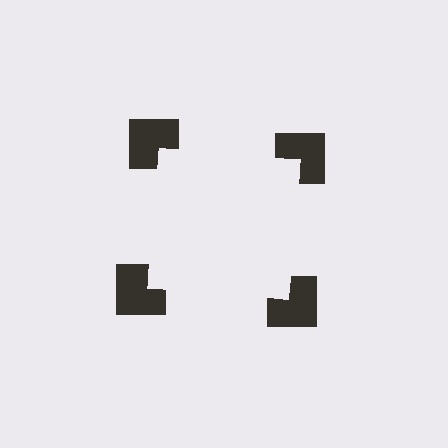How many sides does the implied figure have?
4 sides.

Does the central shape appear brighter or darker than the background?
It typically appears slightly brighter than the background, even though no actual brightness change is drawn.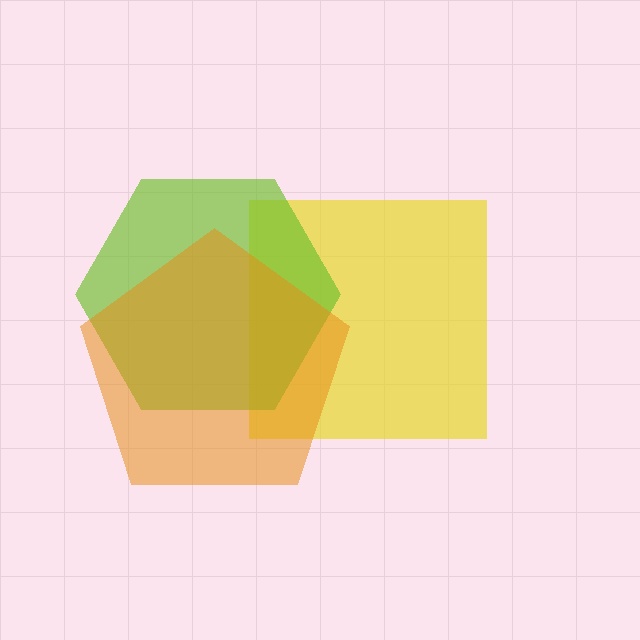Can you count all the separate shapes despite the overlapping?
Yes, there are 3 separate shapes.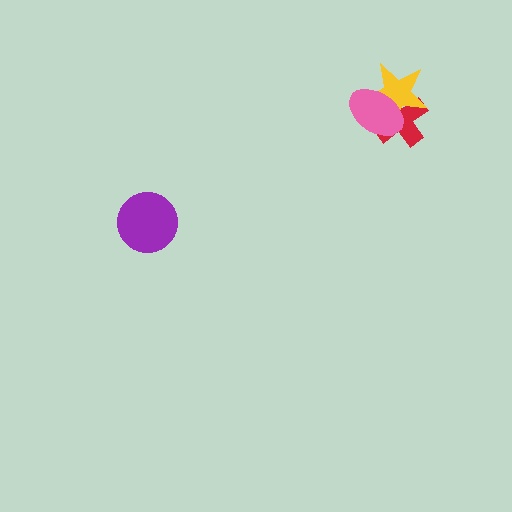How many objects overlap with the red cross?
2 objects overlap with the red cross.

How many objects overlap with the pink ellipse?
2 objects overlap with the pink ellipse.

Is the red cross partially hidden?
Yes, it is partially covered by another shape.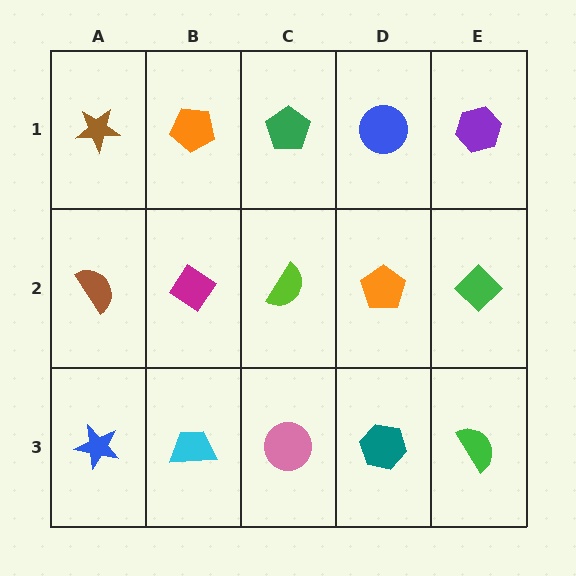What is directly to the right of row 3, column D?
A green semicircle.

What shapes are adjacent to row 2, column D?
A blue circle (row 1, column D), a teal hexagon (row 3, column D), a lime semicircle (row 2, column C), a green diamond (row 2, column E).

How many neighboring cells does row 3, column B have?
3.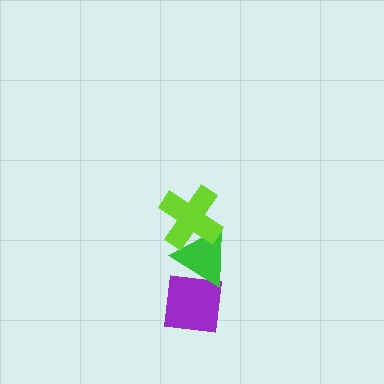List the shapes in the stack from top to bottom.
From top to bottom: the lime cross, the green triangle, the purple square.